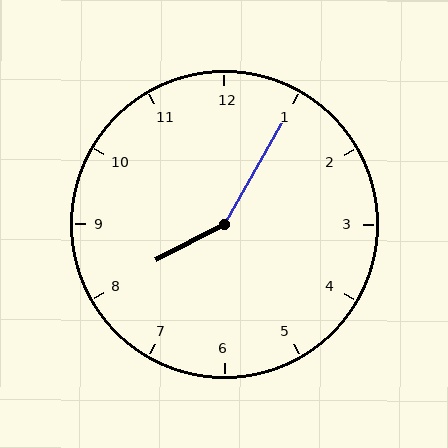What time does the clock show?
8:05.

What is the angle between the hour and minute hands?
Approximately 148 degrees.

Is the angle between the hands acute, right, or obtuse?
It is obtuse.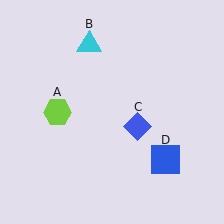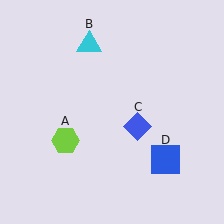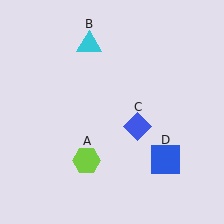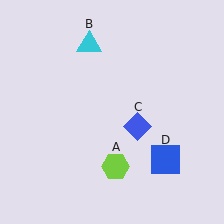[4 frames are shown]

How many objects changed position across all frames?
1 object changed position: lime hexagon (object A).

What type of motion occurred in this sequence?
The lime hexagon (object A) rotated counterclockwise around the center of the scene.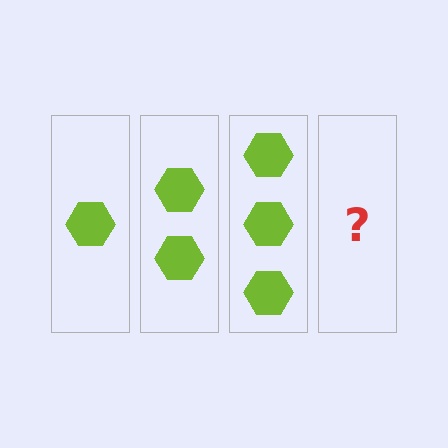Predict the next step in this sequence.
The next step is 4 hexagons.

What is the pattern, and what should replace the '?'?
The pattern is that each step adds one more hexagon. The '?' should be 4 hexagons.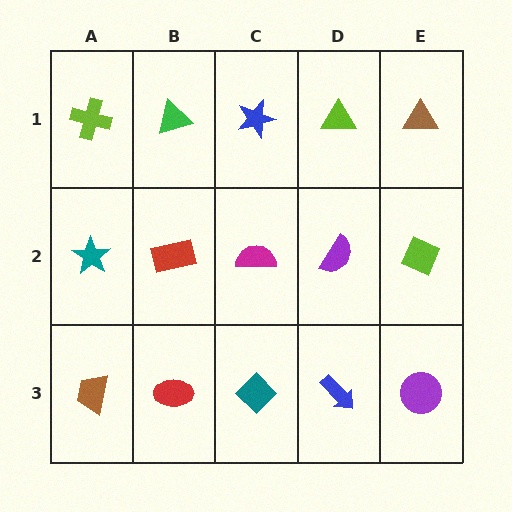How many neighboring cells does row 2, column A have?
3.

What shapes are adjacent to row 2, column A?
A lime cross (row 1, column A), a brown trapezoid (row 3, column A), a red rectangle (row 2, column B).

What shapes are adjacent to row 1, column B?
A red rectangle (row 2, column B), a lime cross (row 1, column A), a blue star (row 1, column C).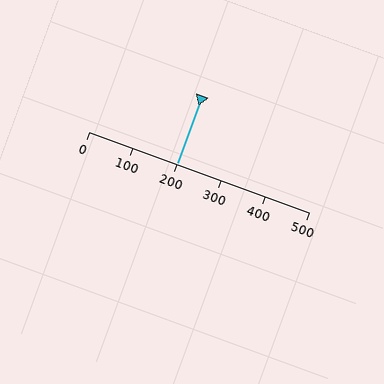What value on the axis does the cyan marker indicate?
The marker indicates approximately 200.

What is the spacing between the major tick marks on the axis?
The major ticks are spaced 100 apart.